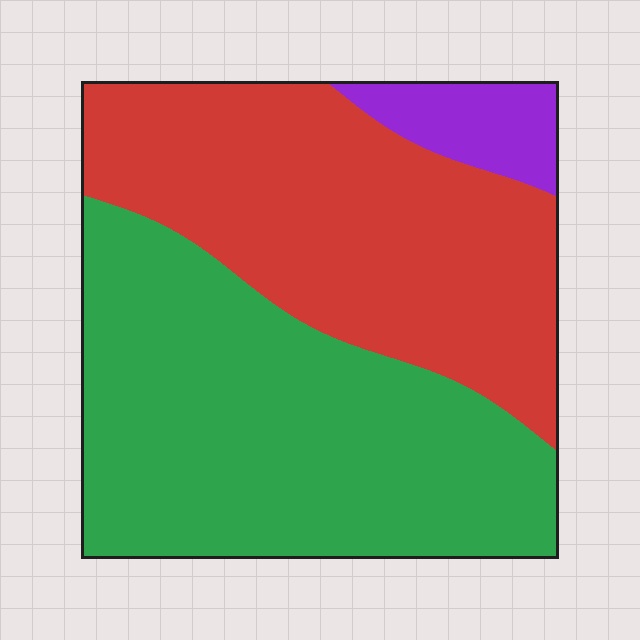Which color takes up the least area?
Purple, at roughly 5%.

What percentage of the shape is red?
Red takes up between a quarter and a half of the shape.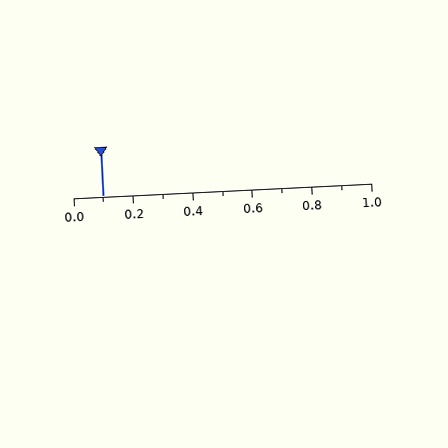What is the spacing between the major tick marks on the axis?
The major ticks are spaced 0.2 apart.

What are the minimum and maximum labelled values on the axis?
The axis runs from 0.0 to 1.0.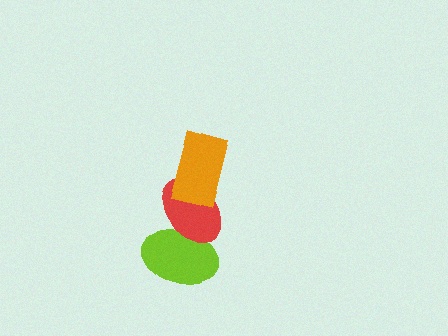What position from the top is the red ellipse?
The red ellipse is 2nd from the top.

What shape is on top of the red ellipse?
The orange rectangle is on top of the red ellipse.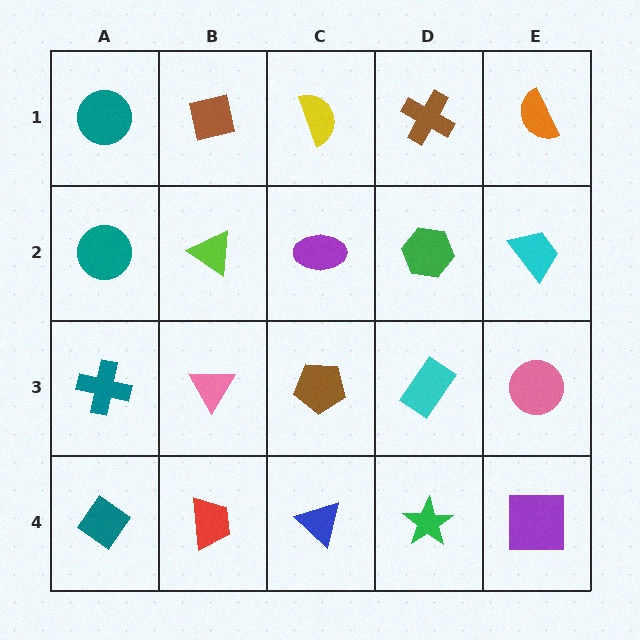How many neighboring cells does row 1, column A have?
2.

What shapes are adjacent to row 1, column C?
A purple ellipse (row 2, column C), a brown square (row 1, column B), a brown cross (row 1, column D).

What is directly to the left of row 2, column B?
A teal circle.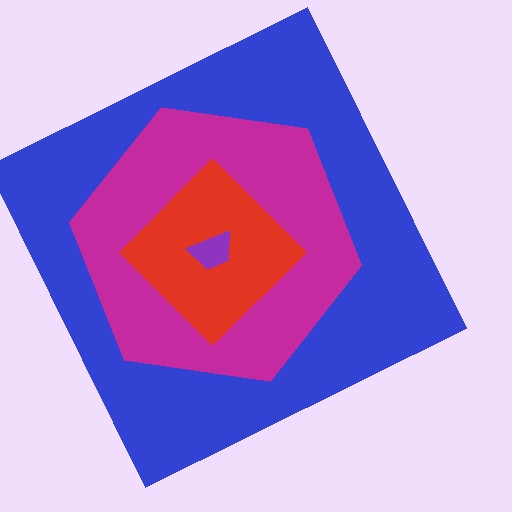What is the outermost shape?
The blue square.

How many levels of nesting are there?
4.